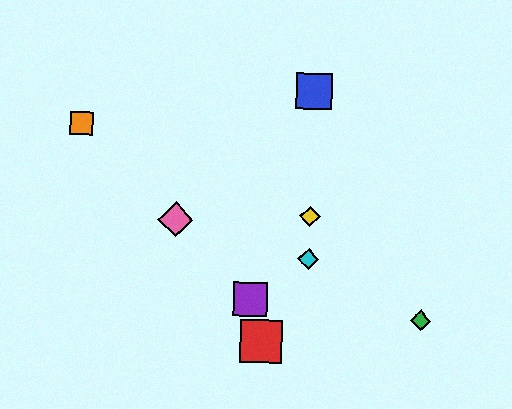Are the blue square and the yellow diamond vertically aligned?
Yes, both are at x≈314.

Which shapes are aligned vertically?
The blue square, the yellow diamond, the cyan diamond are aligned vertically.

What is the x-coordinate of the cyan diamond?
The cyan diamond is at x≈308.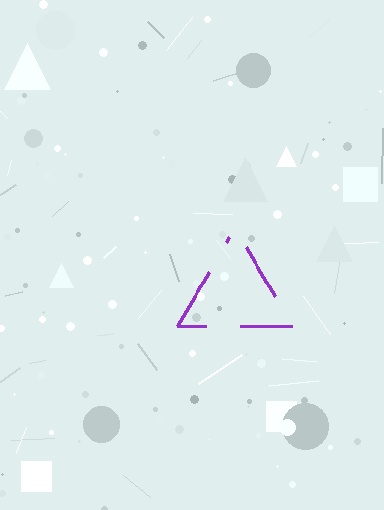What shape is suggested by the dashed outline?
The dashed outline suggests a triangle.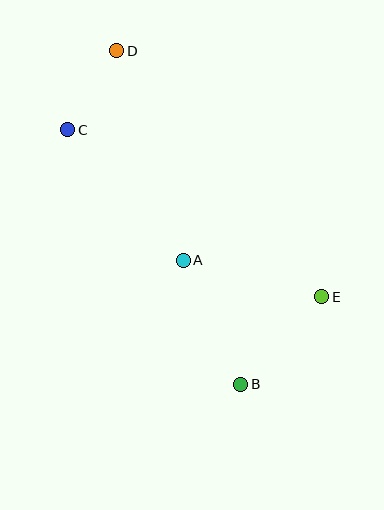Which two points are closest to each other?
Points C and D are closest to each other.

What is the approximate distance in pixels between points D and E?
The distance between D and E is approximately 320 pixels.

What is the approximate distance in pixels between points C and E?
The distance between C and E is approximately 304 pixels.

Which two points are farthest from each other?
Points B and D are farthest from each other.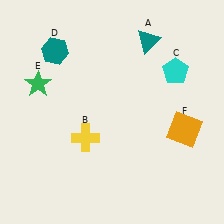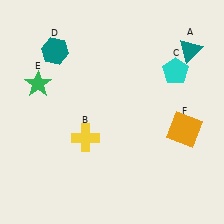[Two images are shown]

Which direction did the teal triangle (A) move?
The teal triangle (A) moved right.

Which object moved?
The teal triangle (A) moved right.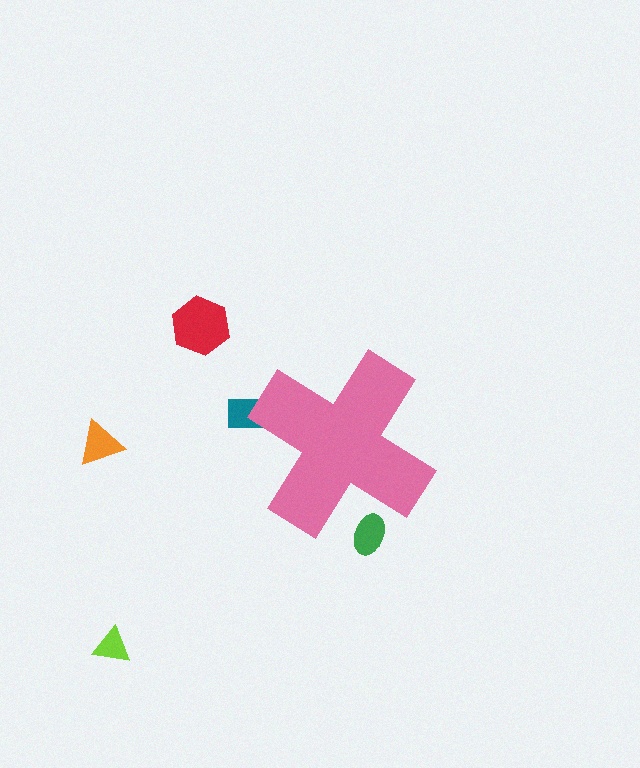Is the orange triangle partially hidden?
No, the orange triangle is fully visible.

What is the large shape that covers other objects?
A pink cross.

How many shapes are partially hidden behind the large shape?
2 shapes are partially hidden.